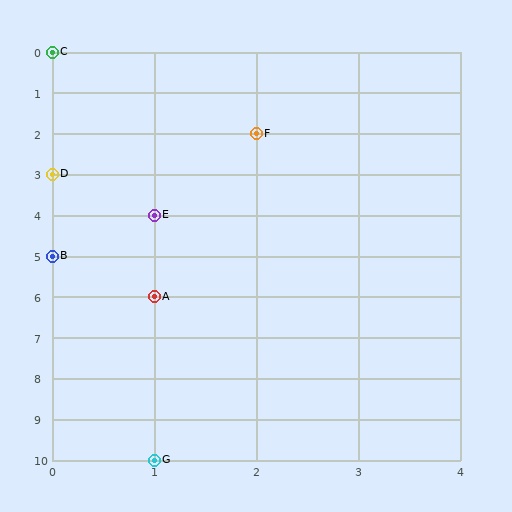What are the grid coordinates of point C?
Point C is at grid coordinates (0, 0).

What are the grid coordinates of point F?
Point F is at grid coordinates (2, 2).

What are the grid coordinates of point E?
Point E is at grid coordinates (1, 4).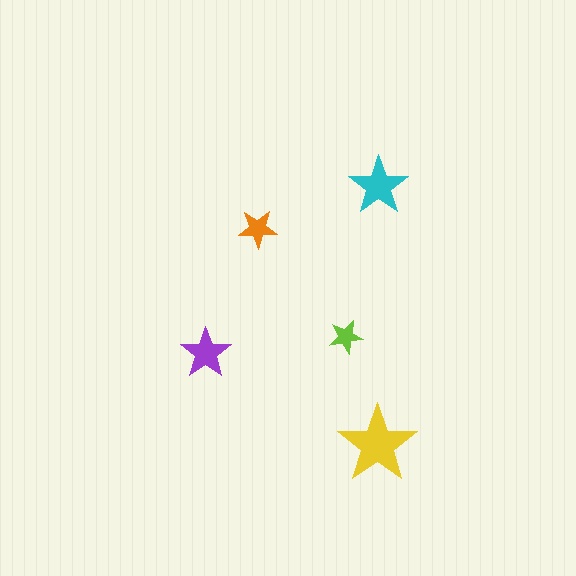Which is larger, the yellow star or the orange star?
The yellow one.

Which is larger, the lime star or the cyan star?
The cyan one.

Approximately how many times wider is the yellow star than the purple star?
About 1.5 times wider.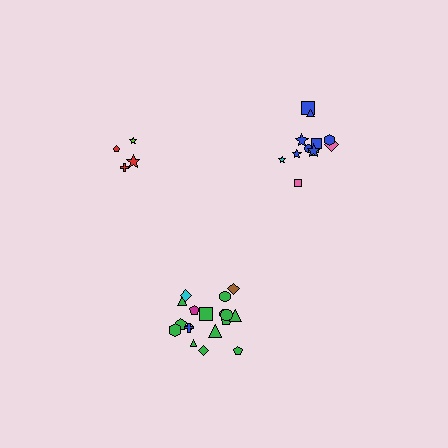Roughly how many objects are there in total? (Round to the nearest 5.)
Roughly 35 objects in total.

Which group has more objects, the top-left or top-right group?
The top-right group.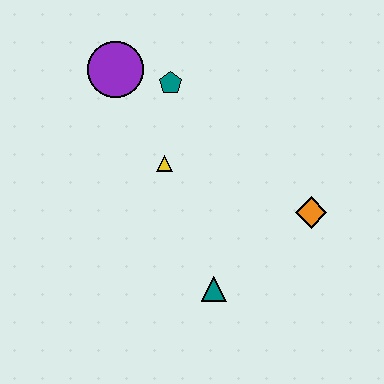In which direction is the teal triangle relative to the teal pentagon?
The teal triangle is below the teal pentagon.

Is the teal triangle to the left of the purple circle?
No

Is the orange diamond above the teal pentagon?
No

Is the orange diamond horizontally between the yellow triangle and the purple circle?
No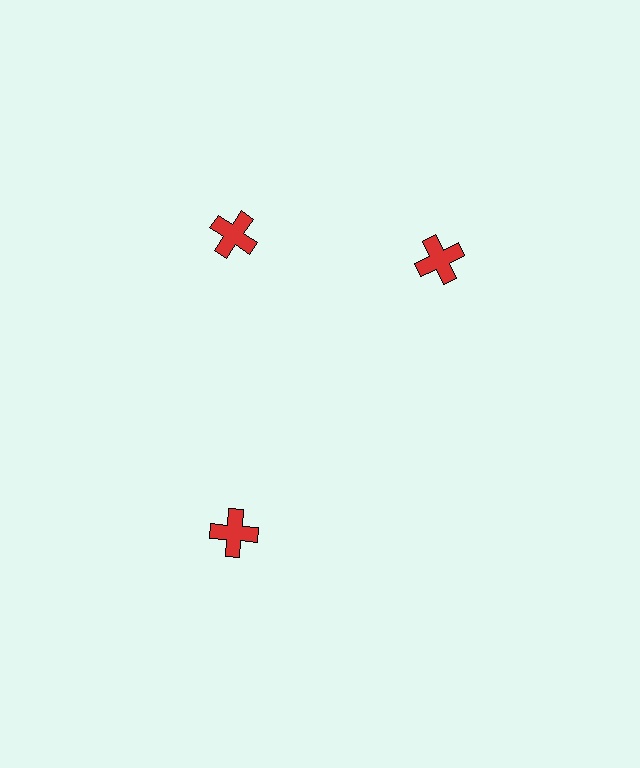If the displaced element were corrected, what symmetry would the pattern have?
It would have 3-fold rotational symmetry — the pattern would map onto itself every 120 degrees.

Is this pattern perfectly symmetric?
No. The 3 red crosses are arranged in a ring, but one element near the 3 o'clock position is rotated out of alignment along the ring, breaking the 3-fold rotational symmetry.